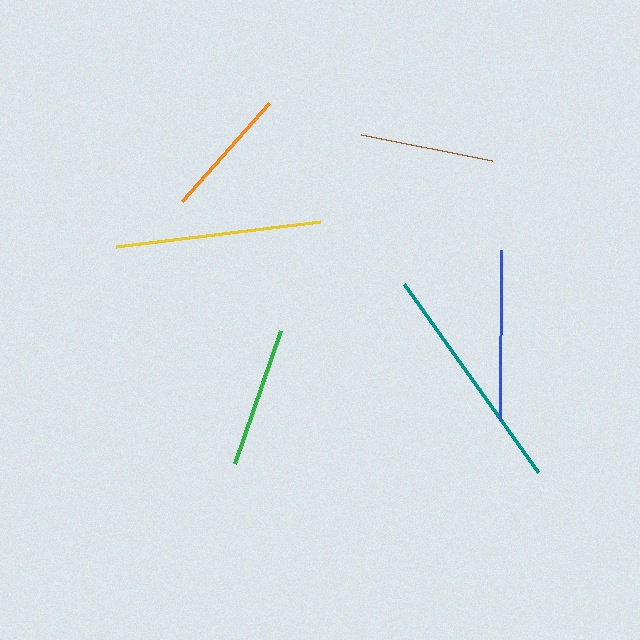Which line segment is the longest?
The teal line is the longest at approximately 231 pixels.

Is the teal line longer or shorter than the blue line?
The teal line is longer than the blue line.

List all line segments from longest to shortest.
From longest to shortest: teal, yellow, blue, green, brown, orange.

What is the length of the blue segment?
The blue segment is approximately 170 pixels long.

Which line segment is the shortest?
The orange line is the shortest at approximately 131 pixels.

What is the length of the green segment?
The green segment is approximately 141 pixels long.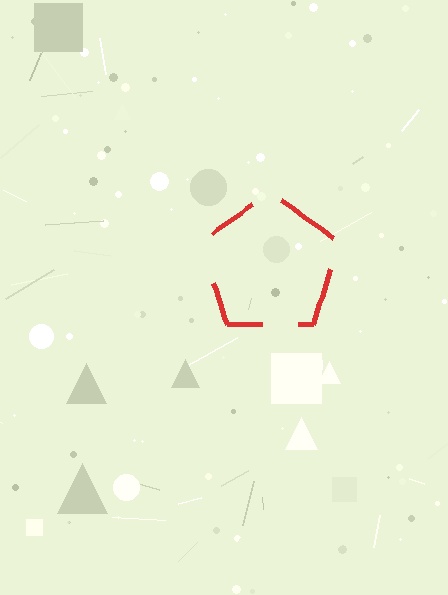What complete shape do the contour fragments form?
The contour fragments form a pentagon.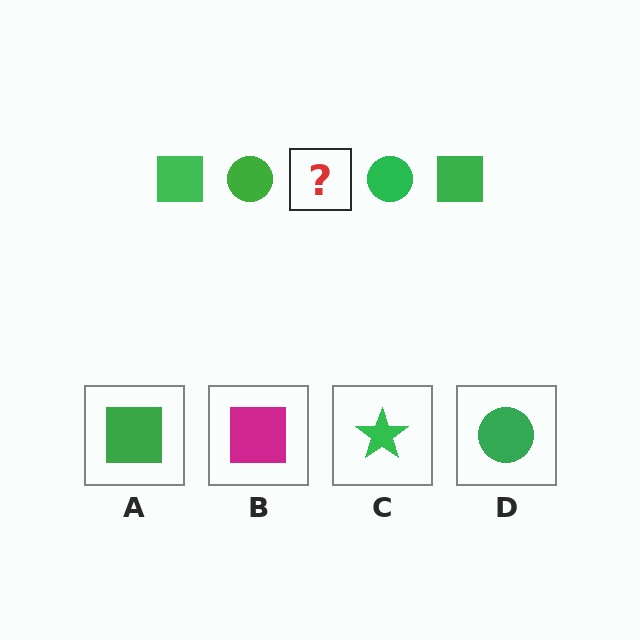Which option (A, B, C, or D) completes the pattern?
A.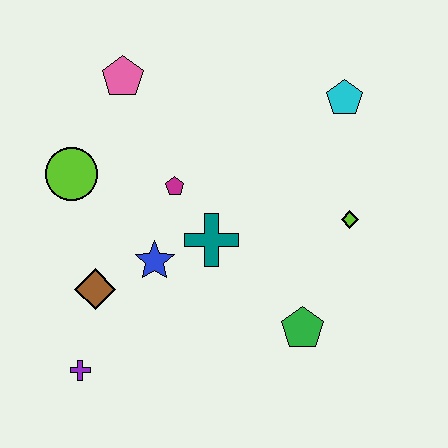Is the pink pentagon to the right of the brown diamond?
Yes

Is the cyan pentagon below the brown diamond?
No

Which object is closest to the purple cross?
The brown diamond is closest to the purple cross.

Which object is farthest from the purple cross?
The cyan pentagon is farthest from the purple cross.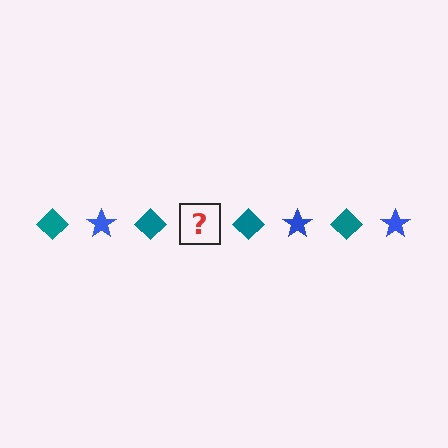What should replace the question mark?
The question mark should be replaced with a blue star.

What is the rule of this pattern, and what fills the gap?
The rule is that the pattern alternates between teal diamond and blue star. The gap should be filled with a blue star.